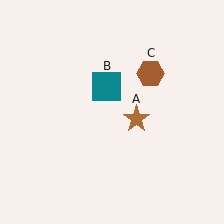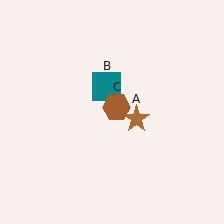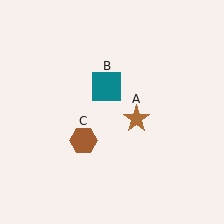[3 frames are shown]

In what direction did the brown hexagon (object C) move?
The brown hexagon (object C) moved down and to the left.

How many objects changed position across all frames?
1 object changed position: brown hexagon (object C).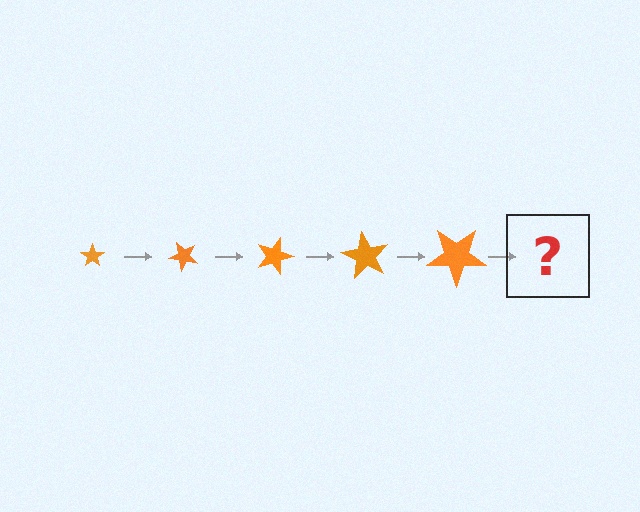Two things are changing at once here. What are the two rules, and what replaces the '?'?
The two rules are that the star grows larger each step and it rotates 45 degrees each step. The '?' should be a star, larger than the previous one and rotated 225 degrees from the start.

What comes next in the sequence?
The next element should be a star, larger than the previous one and rotated 225 degrees from the start.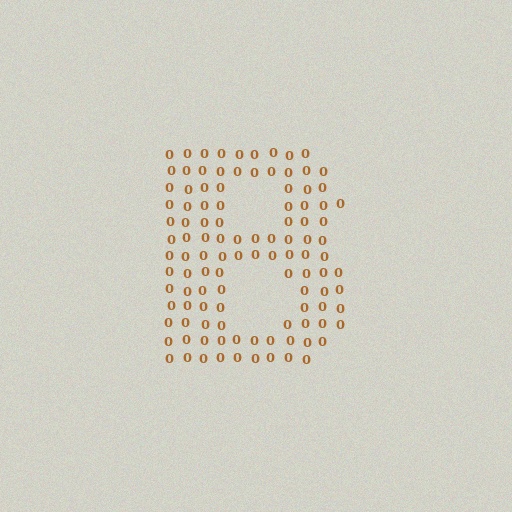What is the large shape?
The large shape is the letter B.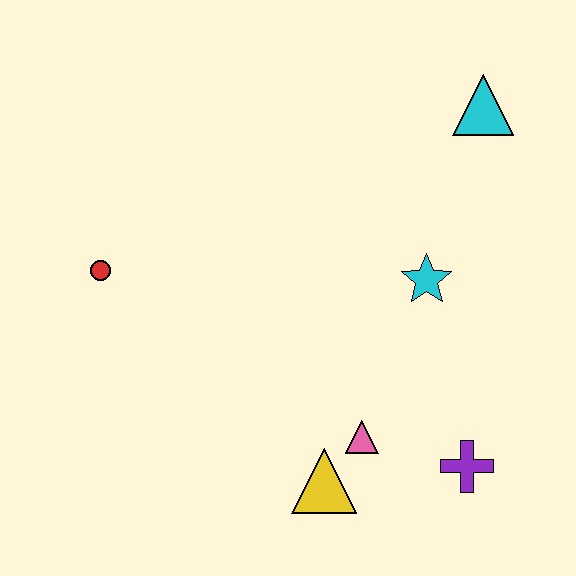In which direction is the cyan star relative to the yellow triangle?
The cyan star is above the yellow triangle.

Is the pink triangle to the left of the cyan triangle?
Yes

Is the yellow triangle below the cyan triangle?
Yes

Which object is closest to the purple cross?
The pink triangle is closest to the purple cross.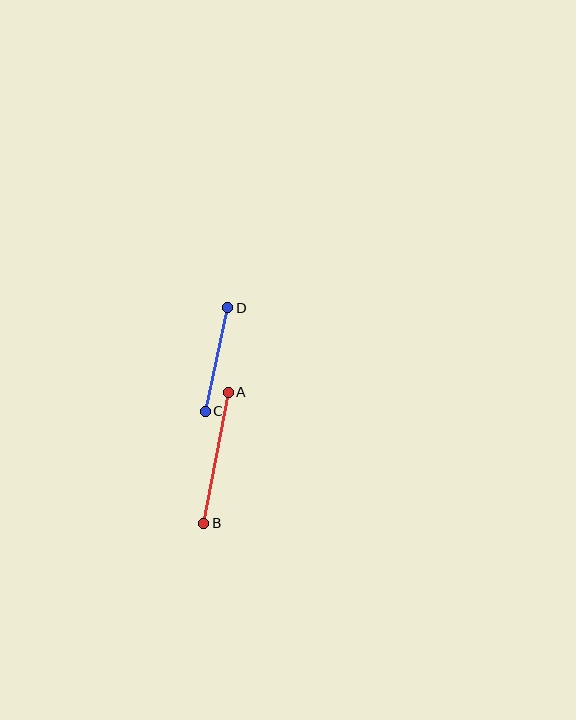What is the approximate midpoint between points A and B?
The midpoint is at approximately (216, 458) pixels.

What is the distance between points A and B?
The distance is approximately 133 pixels.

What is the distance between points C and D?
The distance is approximately 106 pixels.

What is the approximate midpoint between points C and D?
The midpoint is at approximately (216, 360) pixels.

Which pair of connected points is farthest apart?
Points A and B are farthest apart.